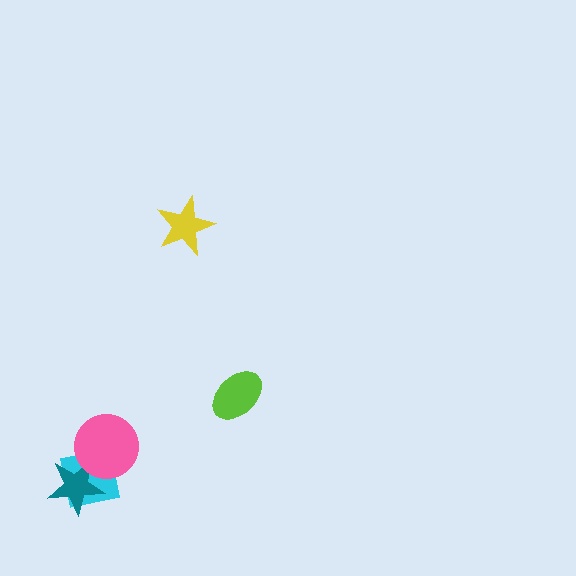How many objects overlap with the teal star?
2 objects overlap with the teal star.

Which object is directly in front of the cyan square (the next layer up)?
The teal star is directly in front of the cyan square.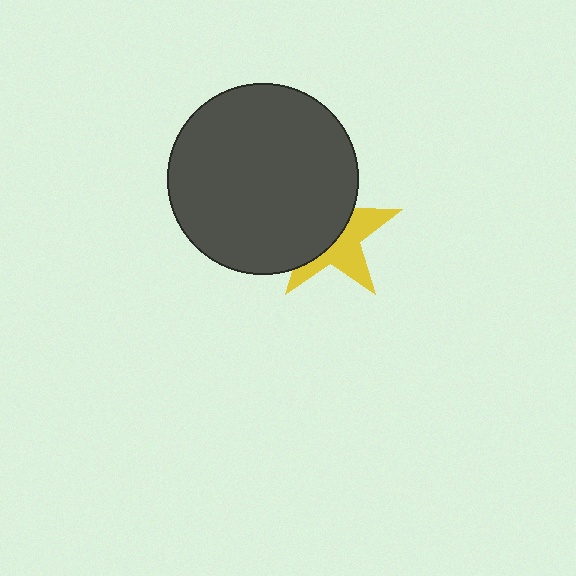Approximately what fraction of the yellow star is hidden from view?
Roughly 55% of the yellow star is hidden behind the dark gray circle.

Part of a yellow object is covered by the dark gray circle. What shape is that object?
It is a star.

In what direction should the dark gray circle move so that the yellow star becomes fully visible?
The dark gray circle should move left. That is the shortest direction to clear the overlap and leave the yellow star fully visible.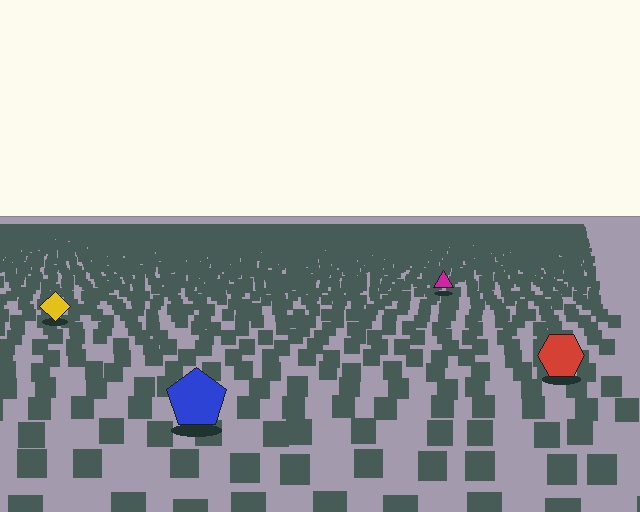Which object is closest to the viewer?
The blue pentagon is closest. The texture marks near it are larger and more spread out.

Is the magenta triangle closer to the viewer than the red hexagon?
No. The red hexagon is closer — you can tell from the texture gradient: the ground texture is coarser near it.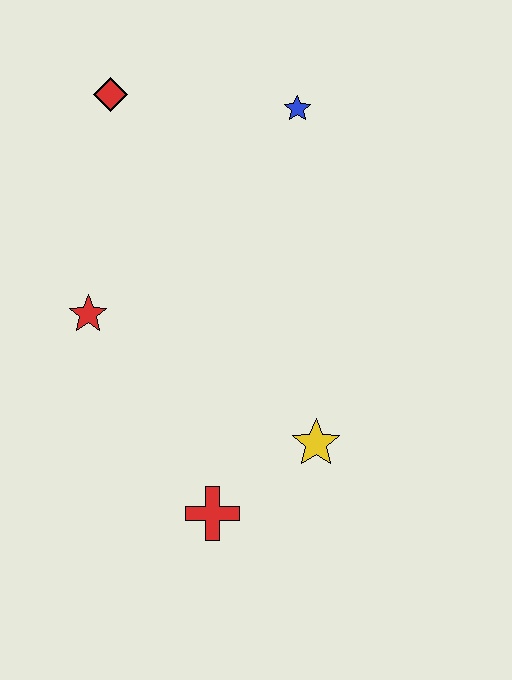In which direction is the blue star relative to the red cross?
The blue star is above the red cross.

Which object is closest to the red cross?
The yellow star is closest to the red cross.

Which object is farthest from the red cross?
The red diamond is farthest from the red cross.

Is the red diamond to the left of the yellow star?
Yes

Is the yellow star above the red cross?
Yes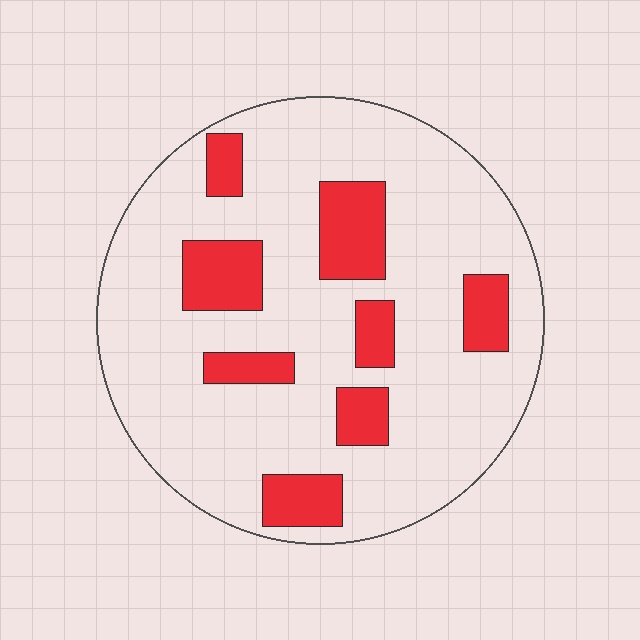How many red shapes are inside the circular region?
8.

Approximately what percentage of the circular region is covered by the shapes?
Approximately 20%.